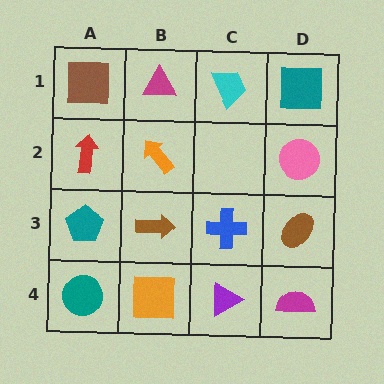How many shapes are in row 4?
4 shapes.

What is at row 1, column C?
A cyan trapezoid.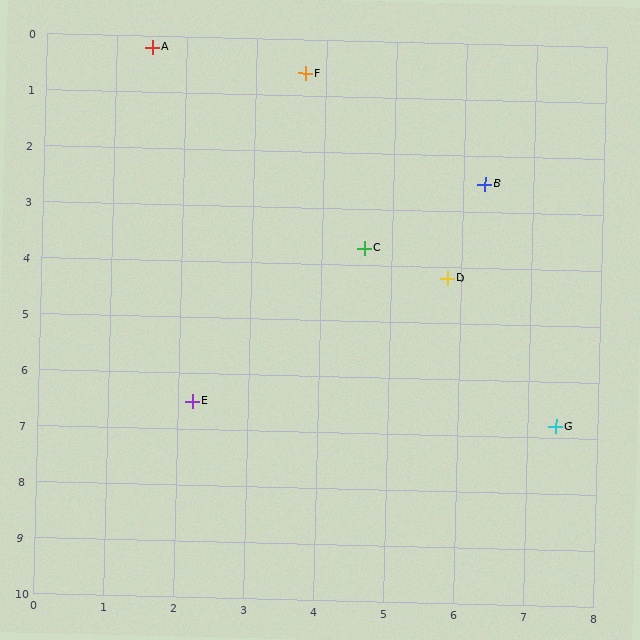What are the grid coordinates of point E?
Point E is at approximately (2.2, 6.5).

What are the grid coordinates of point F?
Point F is at approximately (3.7, 0.6).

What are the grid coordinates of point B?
Point B is at approximately (6.3, 2.5).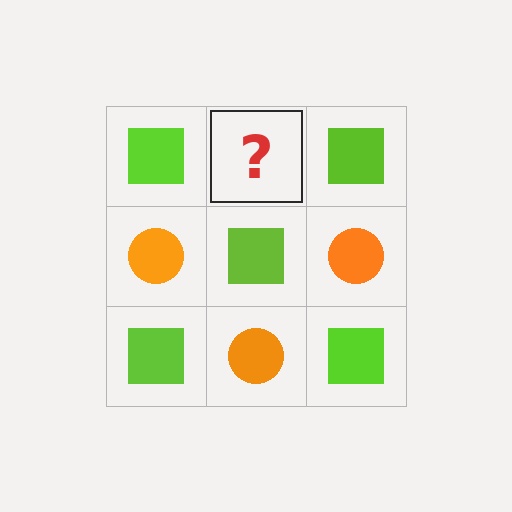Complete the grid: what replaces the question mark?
The question mark should be replaced with an orange circle.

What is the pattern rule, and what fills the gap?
The rule is that it alternates lime square and orange circle in a checkerboard pattern. The gap should be filled with an orange circle.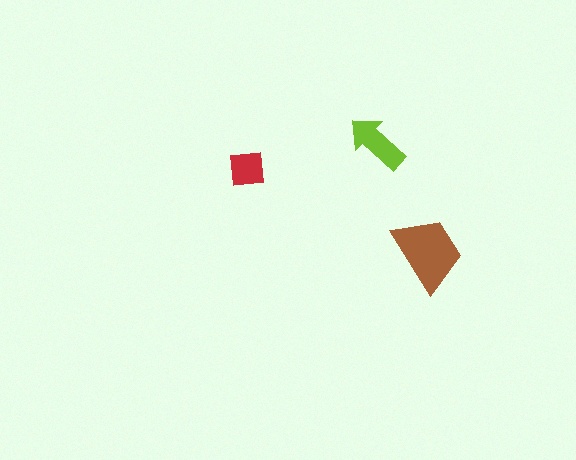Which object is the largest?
The brown trapezoid.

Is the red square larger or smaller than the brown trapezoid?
Smaller.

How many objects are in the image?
There are 3 objects in the image.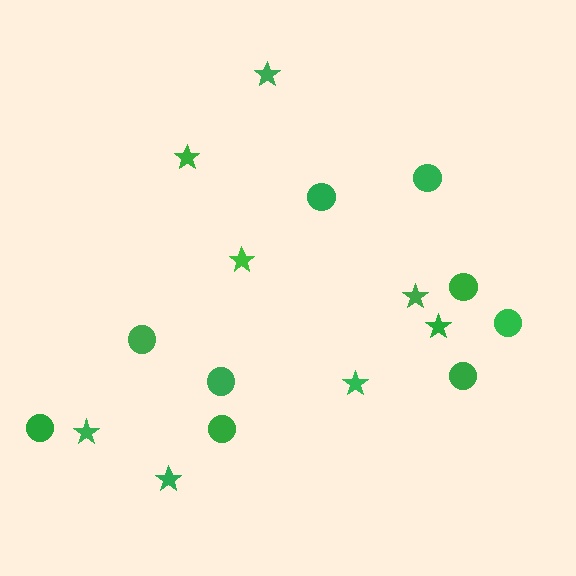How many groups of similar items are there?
There are 2 groups: one group of stars (8) and one group of circles (9).